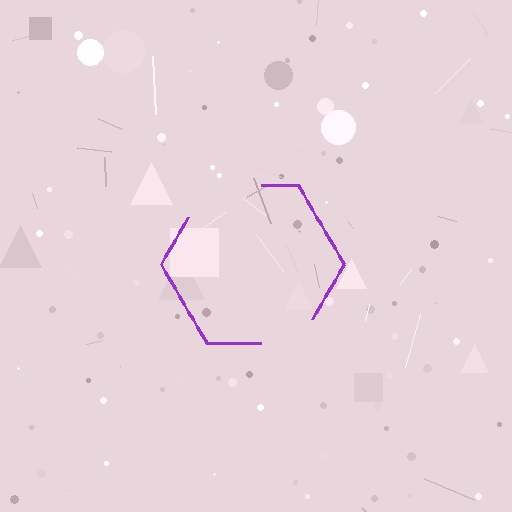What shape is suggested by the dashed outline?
The dashed outline suggests a hexagon.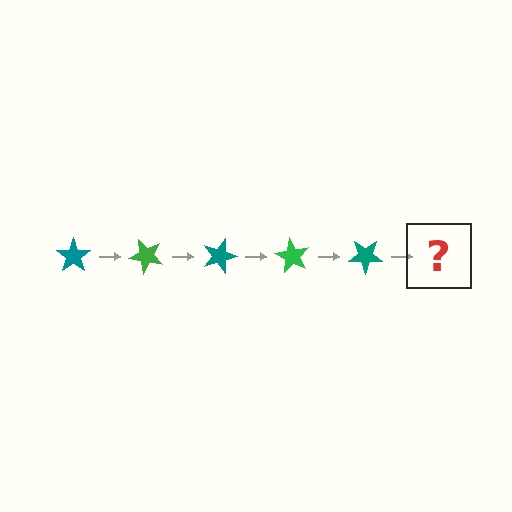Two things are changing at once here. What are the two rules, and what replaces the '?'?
The two rules are that it rotates 45 degrees each step and the color cycles through teal and green. The '?' should be a green star, rotated 225 degrees from the start.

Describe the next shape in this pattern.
It should be a green star, rotated 225 degrees from the start.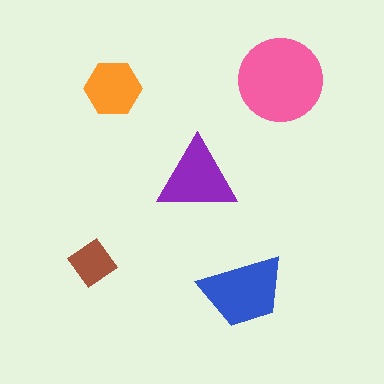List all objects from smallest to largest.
The brown diamond, the orange hexagon, the purple triangle, the blue trapezoid, the pink circle.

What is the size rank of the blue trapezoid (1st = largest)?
2nd.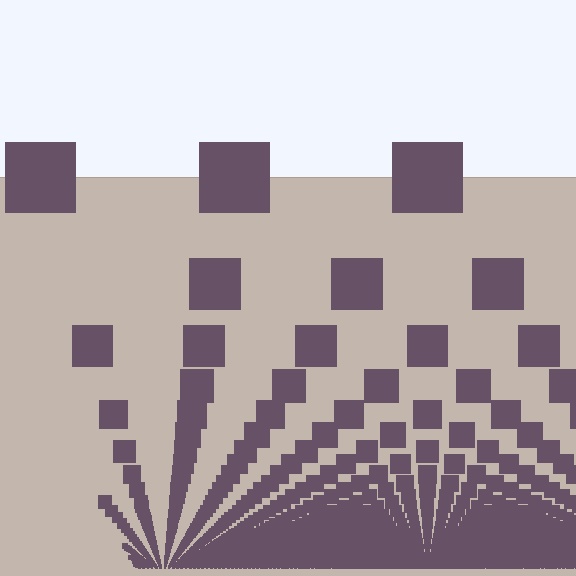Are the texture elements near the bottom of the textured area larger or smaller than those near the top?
Smaller. The gradient is inverted — elements near the bottom are smaller and denser.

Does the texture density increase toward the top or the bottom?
Density increases toward the bottom.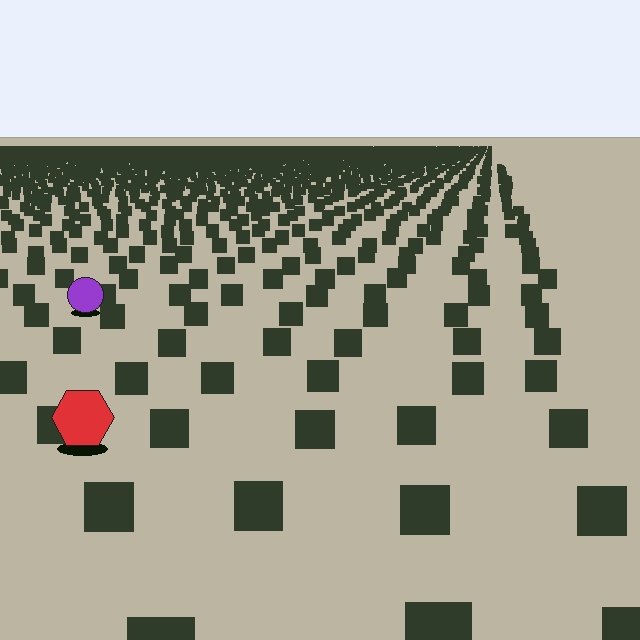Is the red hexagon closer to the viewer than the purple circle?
Yes. The red hexagon is closer — you can tell from the texture gradient: the ground texture is coarser near it.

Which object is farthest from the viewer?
The purple circle is farthest from the viewer. It appears smaller and the ground texture around it is denser.